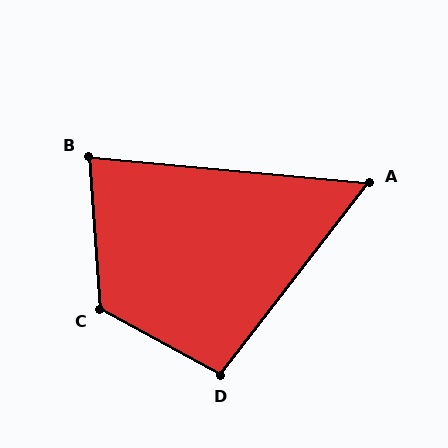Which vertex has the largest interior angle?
C, at approximately 122 degrees.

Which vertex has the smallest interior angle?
A, at approximately 58 degrees.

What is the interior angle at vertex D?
Approximately 99 degrees (obtuse).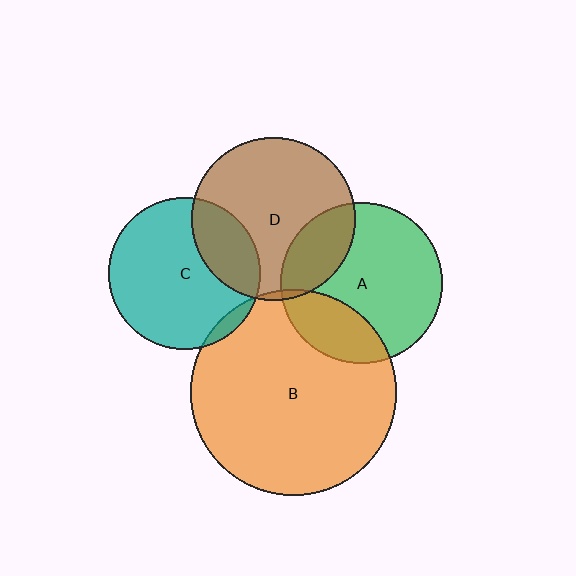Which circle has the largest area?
Circle B (orange).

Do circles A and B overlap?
Yes.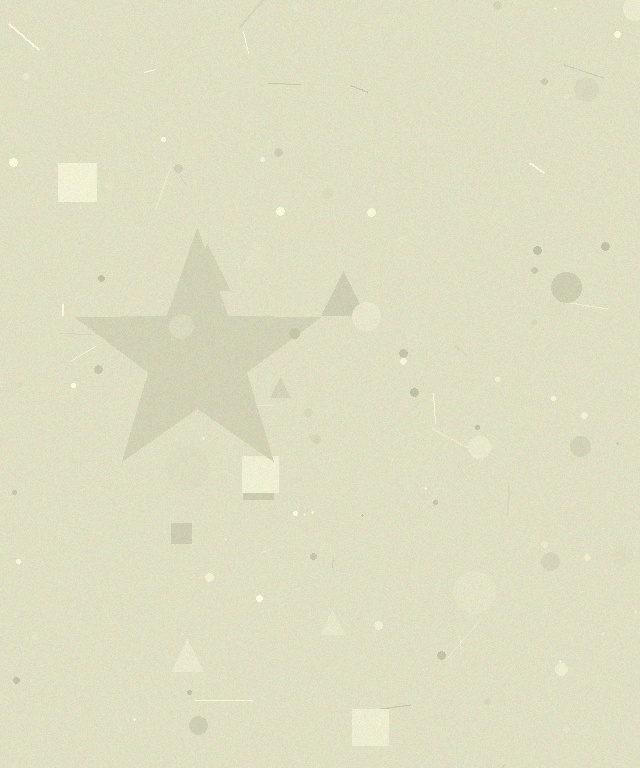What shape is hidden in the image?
A star is hidden in the image.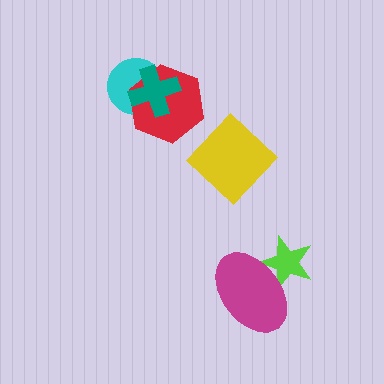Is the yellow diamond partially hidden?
No, no other shape covers it.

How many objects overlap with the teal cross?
2 objects overlap with the teal cross.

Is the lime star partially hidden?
Yes, it is partially covered by another shape.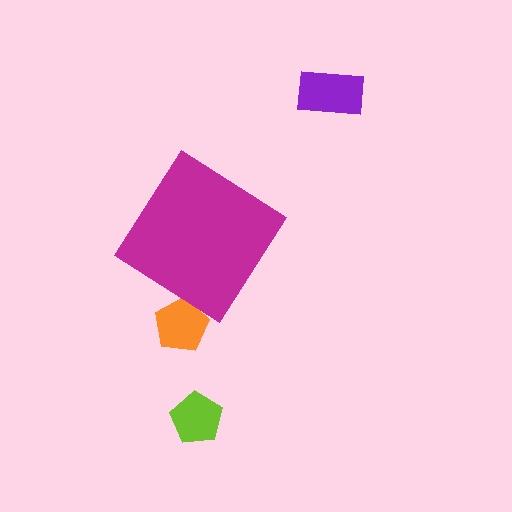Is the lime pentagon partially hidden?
No, the lime pentagon is fully visible.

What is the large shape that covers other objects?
A magenta diamond.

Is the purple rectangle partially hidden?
No, the purple rectangle is fully visible.